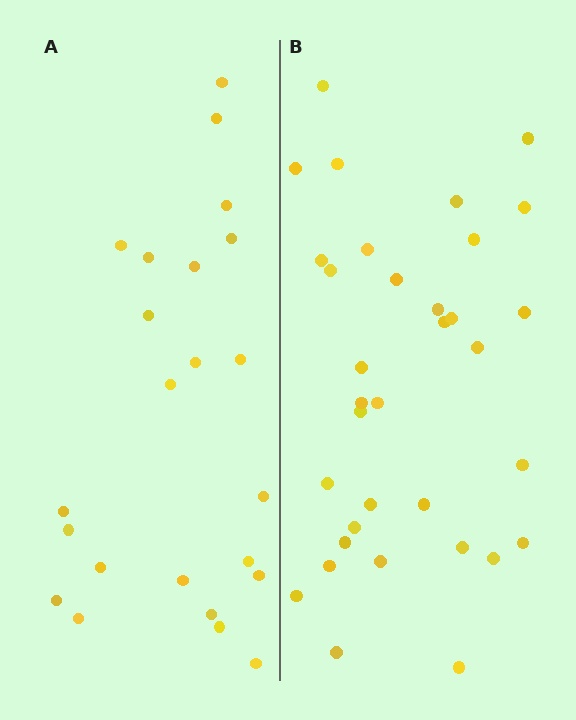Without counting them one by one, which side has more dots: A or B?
Region B (the right region) has more dots.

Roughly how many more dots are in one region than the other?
Region B has roughly 12 or so more dots than region A.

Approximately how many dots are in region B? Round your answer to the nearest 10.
About 30 dots. (The exact count is 34, which rounds to 30.)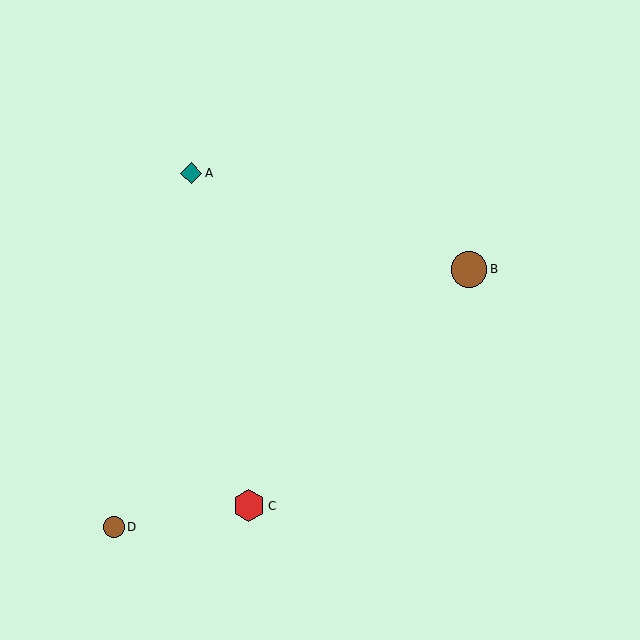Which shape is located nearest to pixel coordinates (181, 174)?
The teal diamond (labeled A) at (191, 173) is nearest to that location.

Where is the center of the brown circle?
The center of the brown circle is at (469, 269).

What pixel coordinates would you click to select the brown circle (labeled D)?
Click at (114, 527) to select the brown circle D.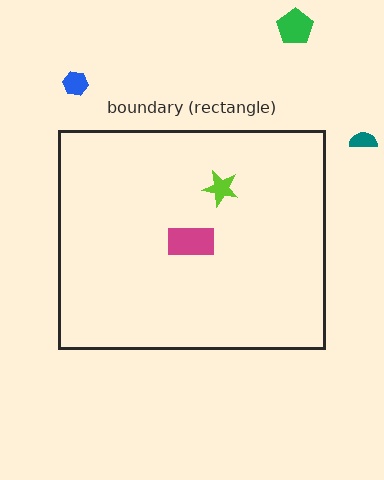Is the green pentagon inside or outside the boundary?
Outside.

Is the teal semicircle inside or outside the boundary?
Outside.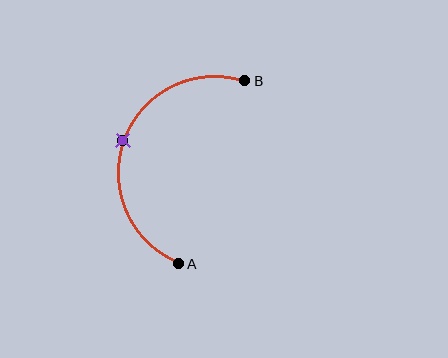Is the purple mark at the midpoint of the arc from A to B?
Yes. The purple mark lies on the arc at equal arc-length from both A and B — it is the arc midpoint.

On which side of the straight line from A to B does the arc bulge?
The arc bulges to the left of the straight line connecting A and B.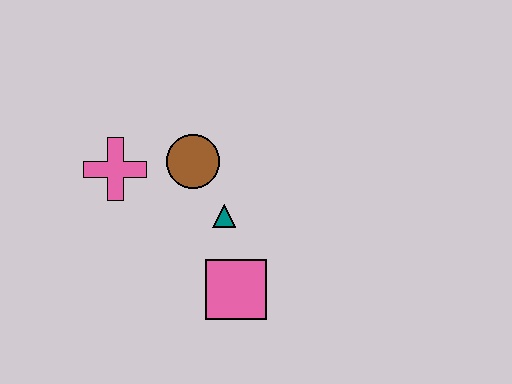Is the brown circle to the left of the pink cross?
No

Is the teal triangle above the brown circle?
No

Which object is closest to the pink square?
The teal triangle is closest to the pink square.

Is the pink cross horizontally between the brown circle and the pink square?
No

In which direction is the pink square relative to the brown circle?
The pink square is below the brown circle.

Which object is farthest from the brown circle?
The pink square is farthest from the brown circle.